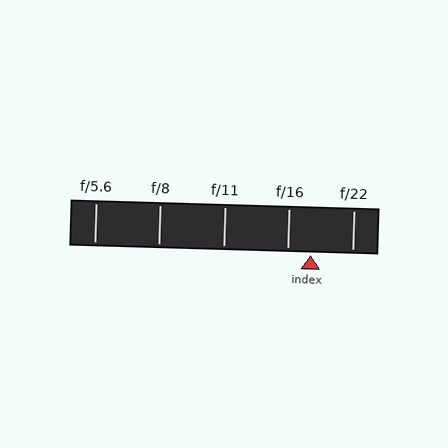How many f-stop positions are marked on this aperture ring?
There are 5 f-stop positions marked.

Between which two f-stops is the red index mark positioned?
The index mark is between f/16 and f/22.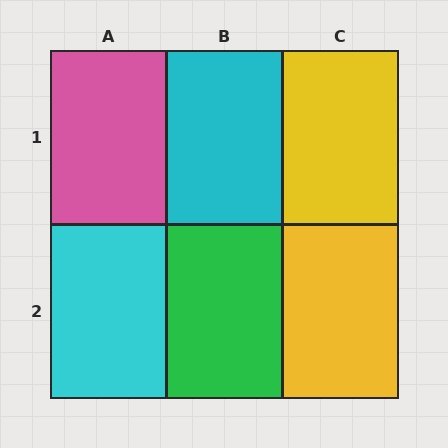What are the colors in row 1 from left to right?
Pink, cyan, yellow.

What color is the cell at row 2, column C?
Yellow.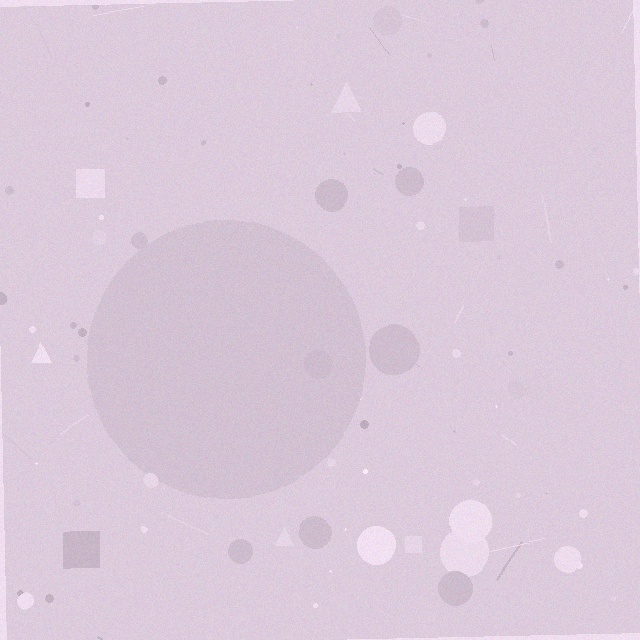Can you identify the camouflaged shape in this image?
The camouflaged shape is a circle.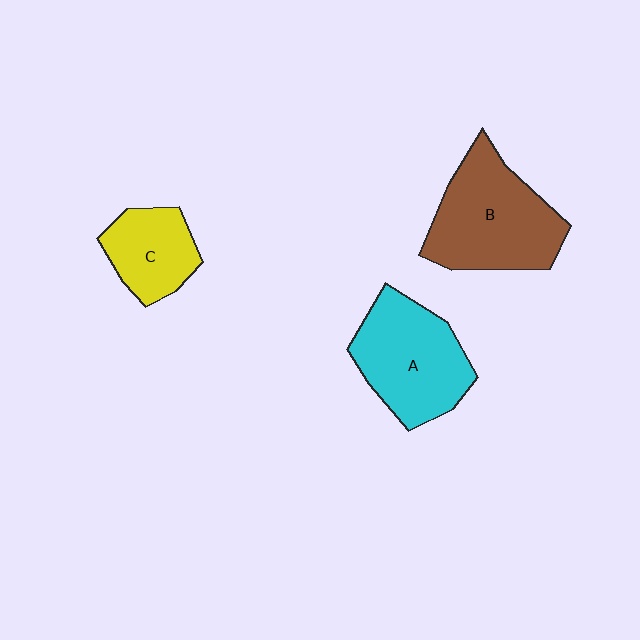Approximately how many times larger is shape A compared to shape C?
Approximately 1.6 times.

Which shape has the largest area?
Shape B (brown).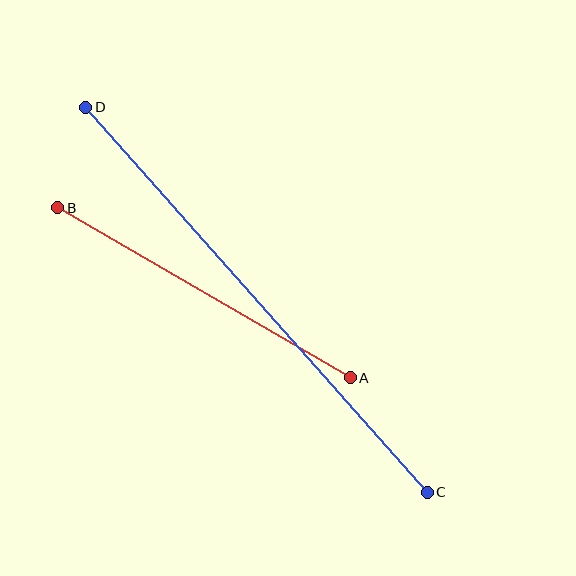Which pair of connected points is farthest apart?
Points C and D are farthest apart.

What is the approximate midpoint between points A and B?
The midpoint is at approximately (204, 293) pixels.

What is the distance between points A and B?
The distance is approximately 338 pixels.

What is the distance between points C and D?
The distance is approximately 515 pixels.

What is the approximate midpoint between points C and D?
The midpoint is at approximately (257, 300) pixels.